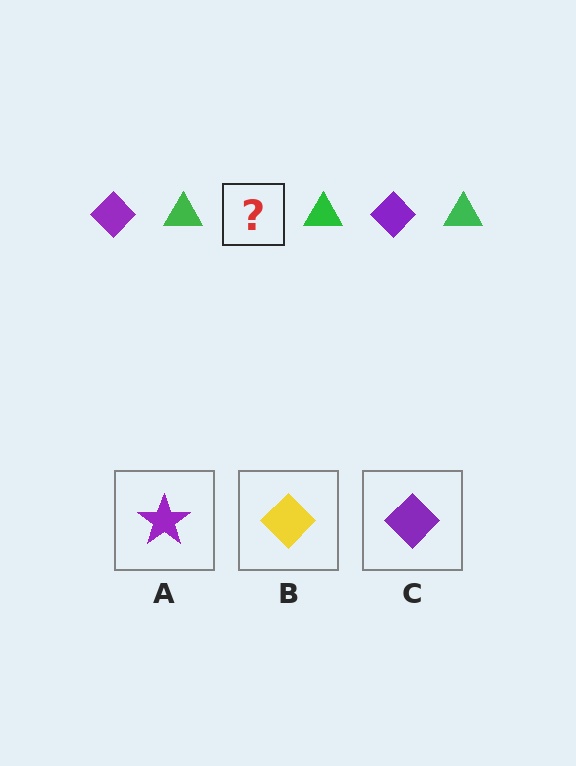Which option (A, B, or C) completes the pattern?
C.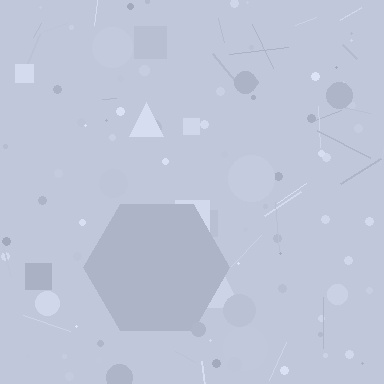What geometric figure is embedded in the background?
A hexagon is embedded in the background.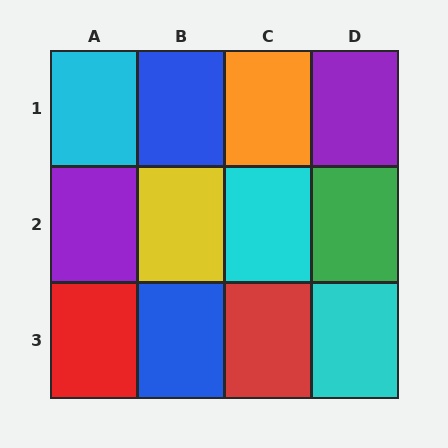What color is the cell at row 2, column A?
Purple.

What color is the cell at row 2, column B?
Yellow.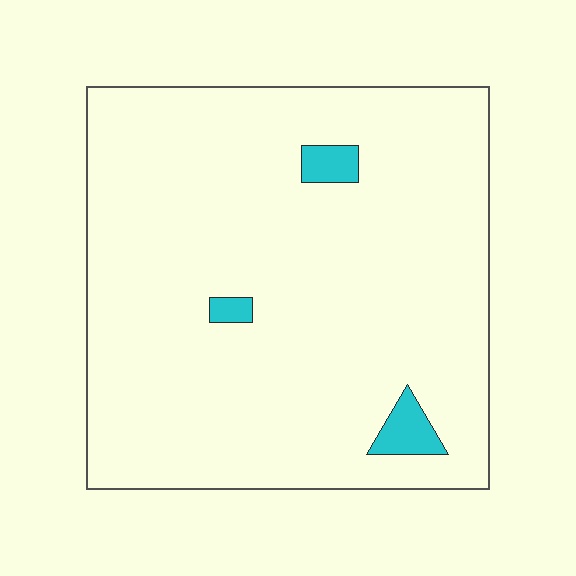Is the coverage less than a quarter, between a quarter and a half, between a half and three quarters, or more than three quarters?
Less than a quarter.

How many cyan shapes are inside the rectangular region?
3.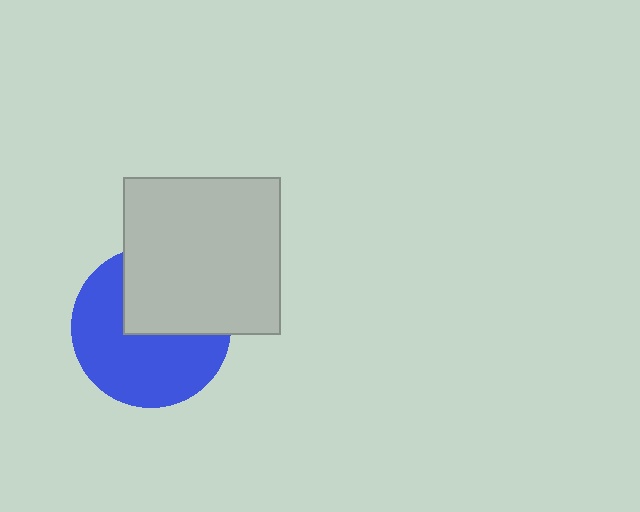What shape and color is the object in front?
The object in front is a light gray square.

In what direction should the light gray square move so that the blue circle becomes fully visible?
The light gray square should move up. That is the shortest direction to clear the overlap and leave the blue circle fully visible.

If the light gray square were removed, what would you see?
You would see the complete blue circle.